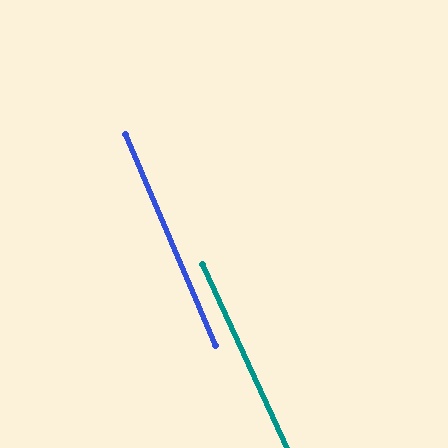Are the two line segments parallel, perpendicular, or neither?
Parallel — their directions differ by only 1.4°.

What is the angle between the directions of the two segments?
Approximately 1 degree.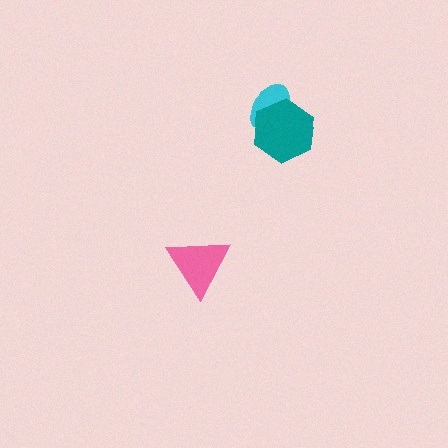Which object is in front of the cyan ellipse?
The teal hexagon is in front of the cyan ellipse.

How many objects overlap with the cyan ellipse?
1 object overlaps with the cyan ellipse.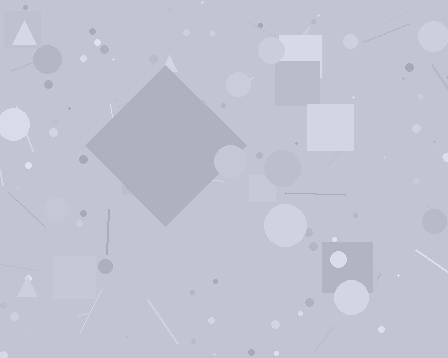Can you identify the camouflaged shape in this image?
The camouflaged shape is a diamond.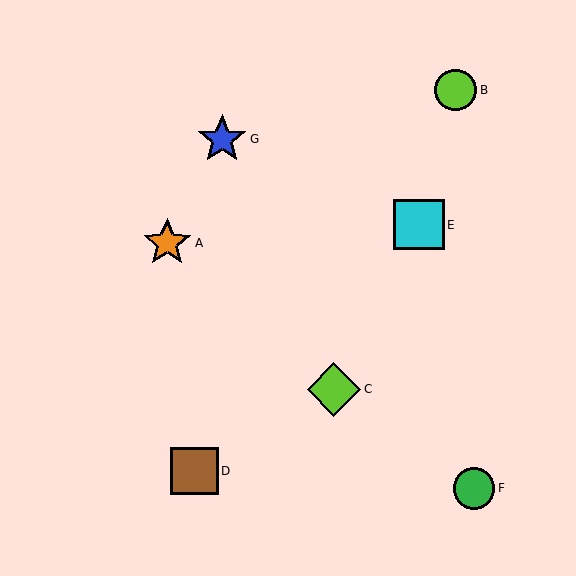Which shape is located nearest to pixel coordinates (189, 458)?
The brown square (labeled D) at (195, 471) is nearest to that location.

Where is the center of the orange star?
The center of the orange star is at (167, 243).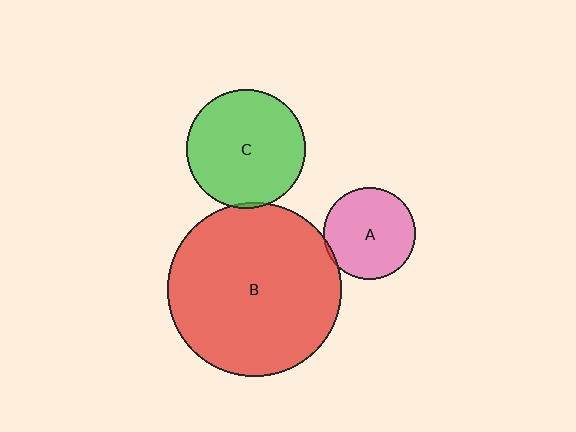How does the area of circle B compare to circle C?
Approximately 2.1 times.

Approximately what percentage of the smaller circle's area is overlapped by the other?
Approximately 5%.